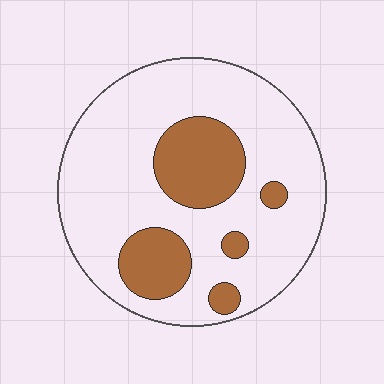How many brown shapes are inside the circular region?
5.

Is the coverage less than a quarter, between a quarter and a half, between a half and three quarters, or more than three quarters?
Less than a quarter.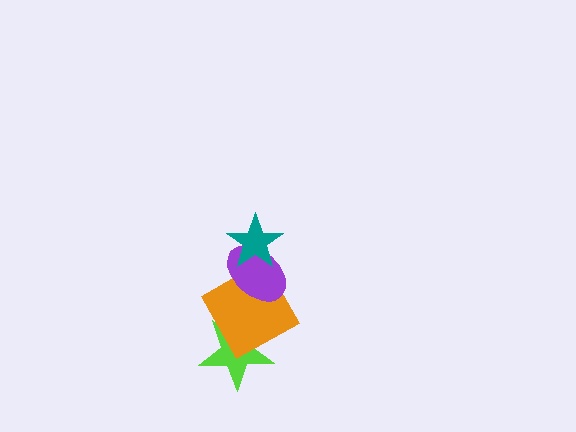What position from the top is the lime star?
The lime star is 4th from the top.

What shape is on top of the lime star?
The orange square is on top of the lime star.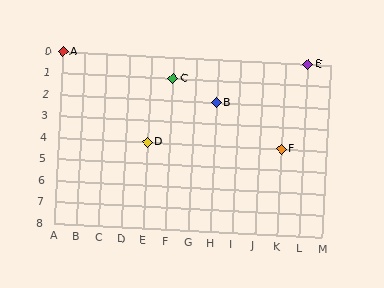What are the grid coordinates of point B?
Point B is at grid coordinates (H, 2).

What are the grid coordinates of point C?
Point C is at grid coordinates (F, 1).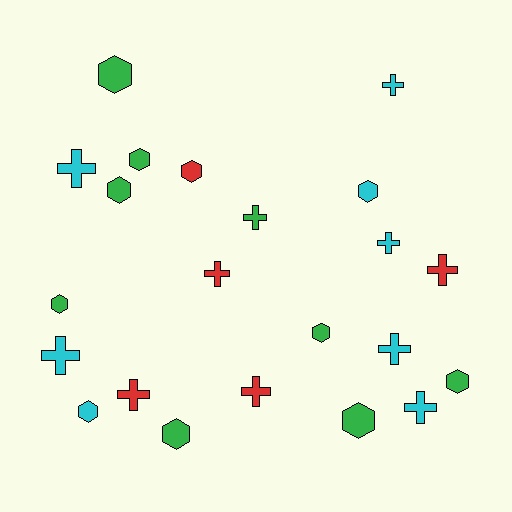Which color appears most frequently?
Green, with 9 objects.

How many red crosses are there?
There are 4 red crosses.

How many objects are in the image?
There are 22 objects.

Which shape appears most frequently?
Hexagon, with 11 objects.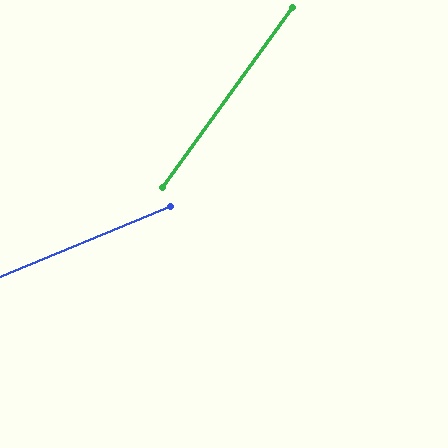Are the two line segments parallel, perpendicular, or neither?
Neither parallel nor perpendicular — they differ by about 32°.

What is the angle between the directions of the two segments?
Approximately 32 degrees.